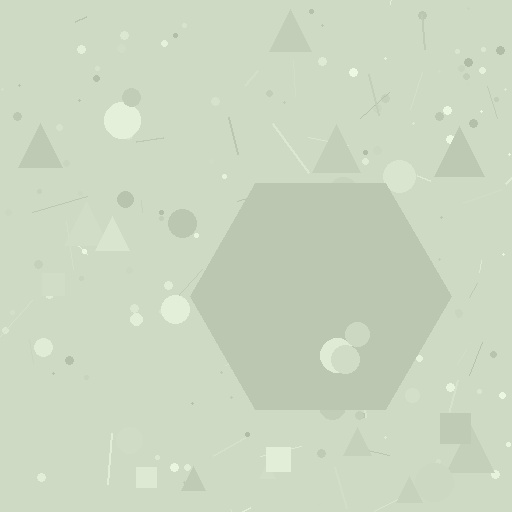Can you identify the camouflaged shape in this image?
The camouflaged shape is a hexagon.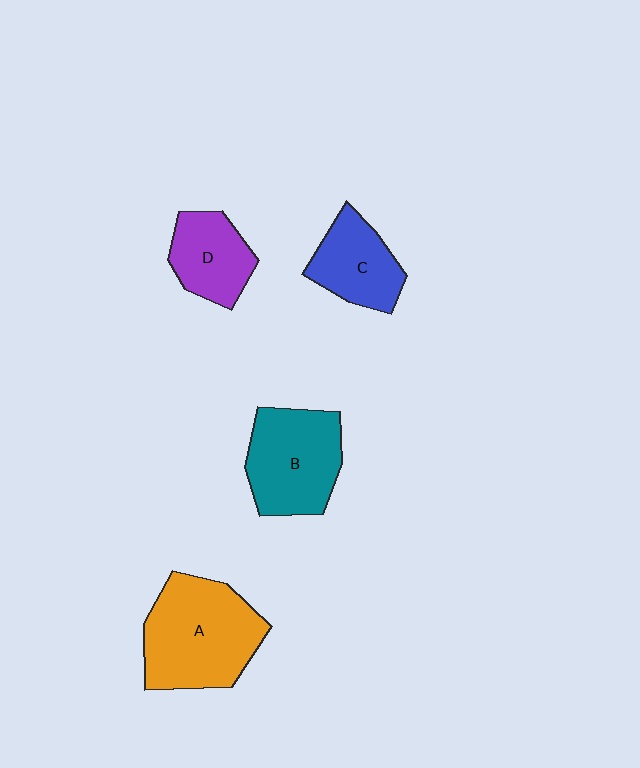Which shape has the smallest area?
Shape D (purple).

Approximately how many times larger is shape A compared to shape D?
Approximately 1.8 times.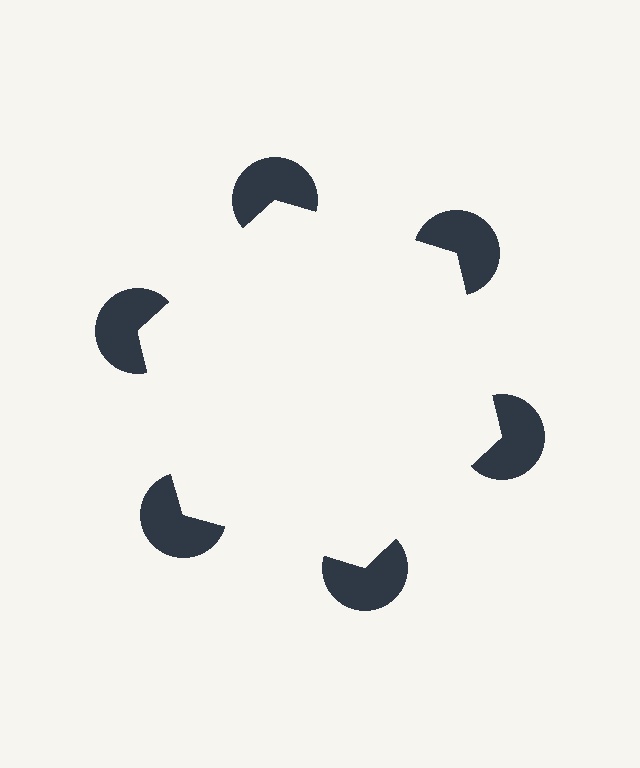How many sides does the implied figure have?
6 sides.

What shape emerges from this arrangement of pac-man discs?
An illusory hexagon — its edges are inferred from the aligned wedge cuts in the pac-man discs, not physically drawn.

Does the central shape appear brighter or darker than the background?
It typically appears slightly brighter than the background, even though no actual brightness change is drawn.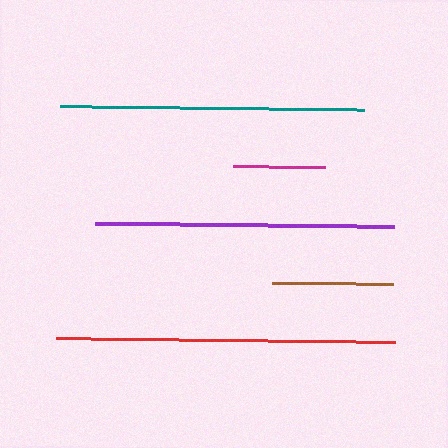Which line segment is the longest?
The red line is the longest at approximately 339 pixels.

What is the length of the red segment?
The red segment is approximately 339 pixels long.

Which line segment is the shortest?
The magenta line is the shortest at approximately 93 pixels.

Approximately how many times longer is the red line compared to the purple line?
The red line is approximately 1.1 times the length of the purple line.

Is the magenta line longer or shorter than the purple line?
The purple line is longer than the magenta line.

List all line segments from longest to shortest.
From longest to shortest: red, teal, purple, brown, magenta.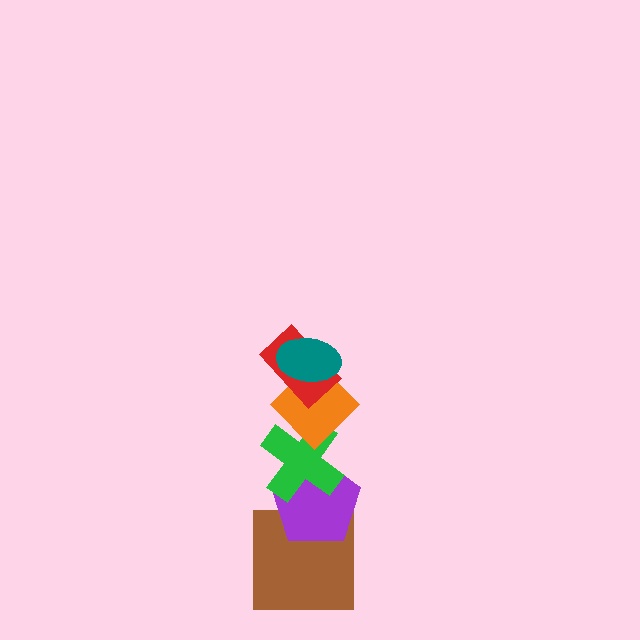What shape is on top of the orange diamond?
The red rectangle is on top of the orange diamond.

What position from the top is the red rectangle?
The red rectangle is 2nd from the top.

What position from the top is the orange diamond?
The orange diamond is 3rd from the top.